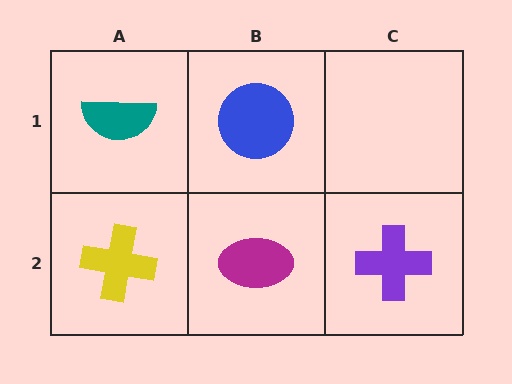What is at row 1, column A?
A teal semicircle.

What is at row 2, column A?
A yellow cross.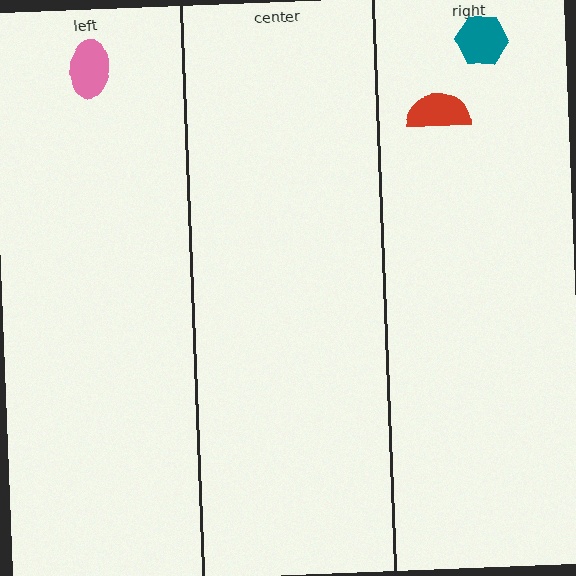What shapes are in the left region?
The pink ellipse.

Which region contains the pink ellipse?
The left region.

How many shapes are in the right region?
2.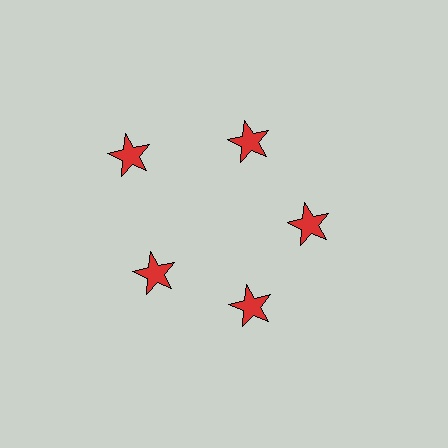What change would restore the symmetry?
The symmetry would be restored by moving it inward, back onto the ring so that all 5 stars sit at equal angles and equal distance from the center.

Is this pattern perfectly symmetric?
No. The 5 red stars are arranged in a ring, but one element near the 10 o'clock position is pushed outward from the center, breaking the 5-fold rotational symmetry.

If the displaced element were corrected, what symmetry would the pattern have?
It would have 5-fold rotational symmetry — the pattern would map onto itself every 72 degrees.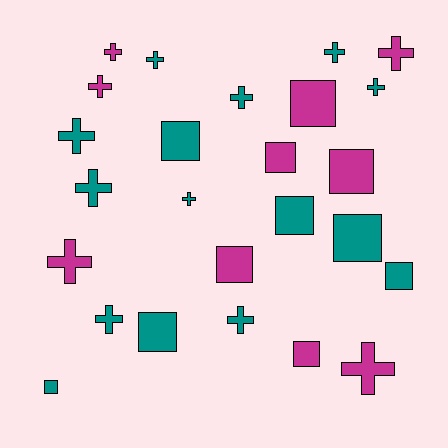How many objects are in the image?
There are 25 objects.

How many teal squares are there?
There are 6 teal squares.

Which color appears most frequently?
Teal, with 15 objects.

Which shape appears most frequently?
Cross, with 14 objects.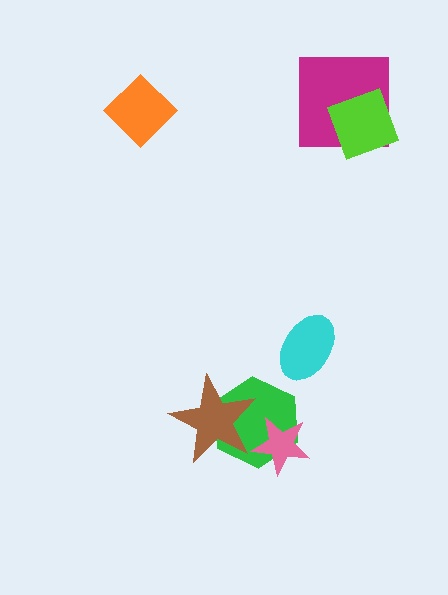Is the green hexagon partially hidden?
Yes, it is partially covered by another shape.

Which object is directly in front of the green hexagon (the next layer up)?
The brown star is directly in front of the green hexagon.